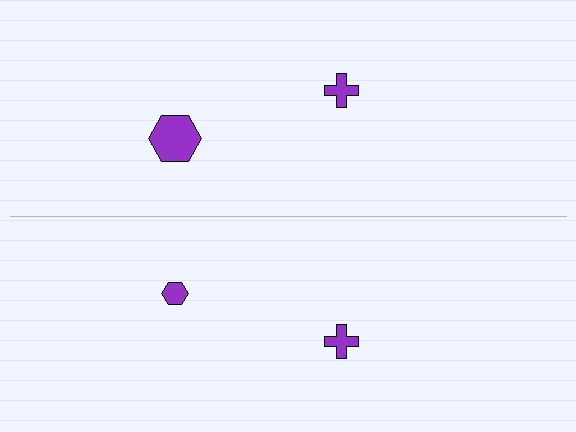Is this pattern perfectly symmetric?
No, the pattern is not perfectly symmetric. The purple hexagon on the bottom side has a different size than its mirror counterpart.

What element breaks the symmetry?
The purple hexagon on the bottom side has a different size than its mirror counterpart.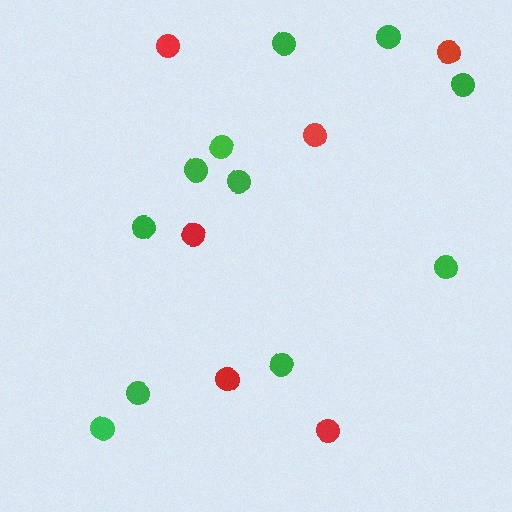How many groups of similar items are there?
There are 2 groups: one group of green circles (11) and one group of red circles (6).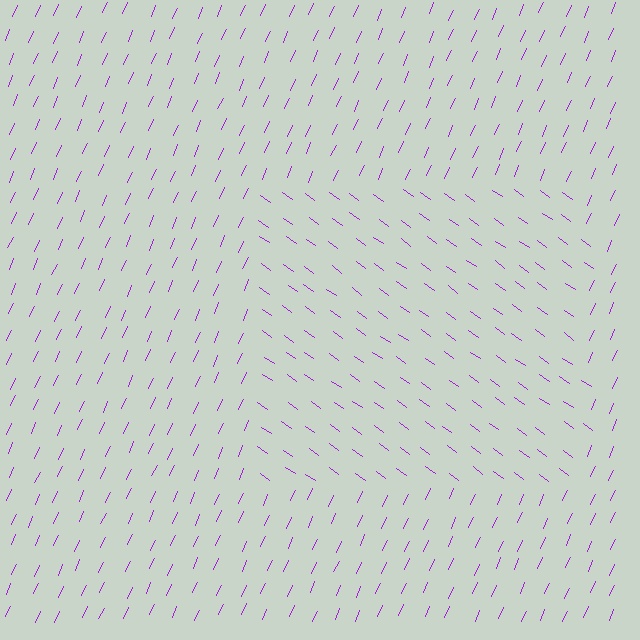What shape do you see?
I see a rectangle.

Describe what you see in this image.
The image is filled with small purple line segments. A rectangle region in the image has lines oriented differently from the surrounding lines, creating a visible texture boundary.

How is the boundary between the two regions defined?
The boundary is defined purely by a change in line orientation (approximately 78 degrees difference). All lines are the same color and thickness.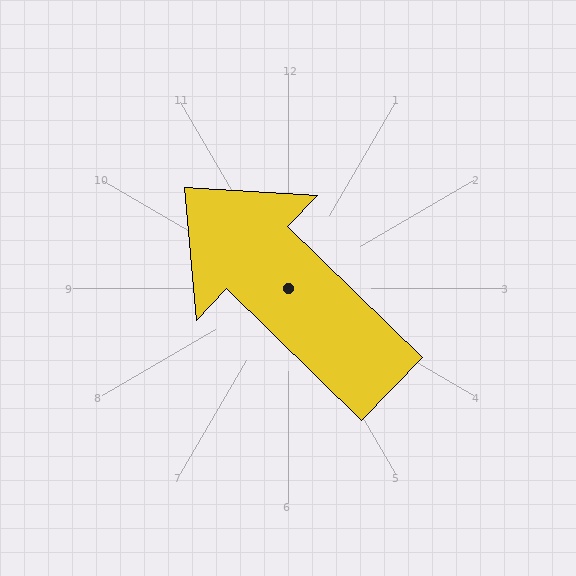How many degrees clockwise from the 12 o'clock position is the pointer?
Approximately 314 degrees.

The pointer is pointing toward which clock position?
Roughly 10 o'clock.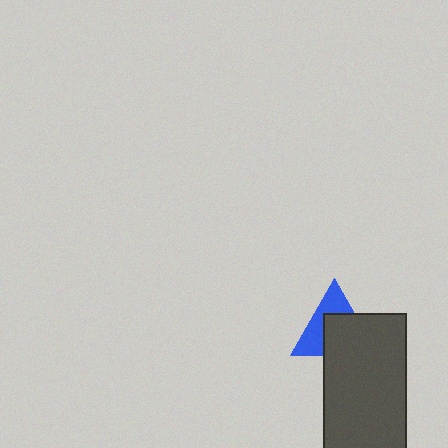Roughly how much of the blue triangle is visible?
About half of it is visible (roughly 47%).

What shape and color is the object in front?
The object in front is a dark gray rectangle.